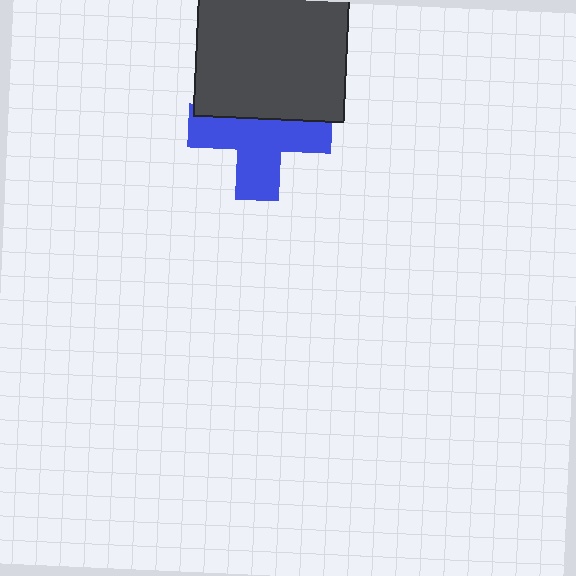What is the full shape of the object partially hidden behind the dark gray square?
The partially hidden object is a blue cross.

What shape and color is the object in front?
The object in front is a dark gray square.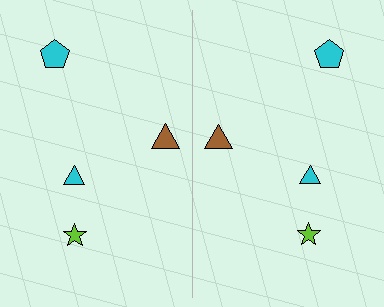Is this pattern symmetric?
Yes, this pattern has bilateral (reflection) symmetry.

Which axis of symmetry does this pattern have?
The pattern has a vertical axis of symmetry running through the center of the image.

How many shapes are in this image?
There are 8 shapes in this image.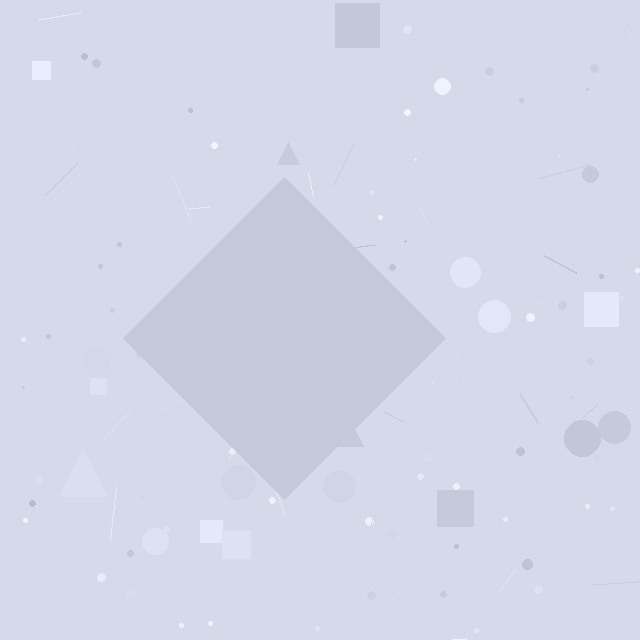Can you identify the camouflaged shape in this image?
The camouflaged shape is a diamond.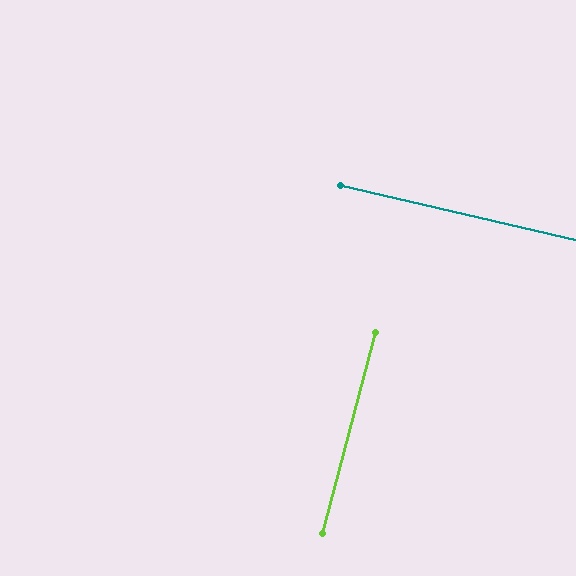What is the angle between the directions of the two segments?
Approximately 88 degrees.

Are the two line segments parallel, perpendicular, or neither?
Perpendicular — they meet at approximately 88°.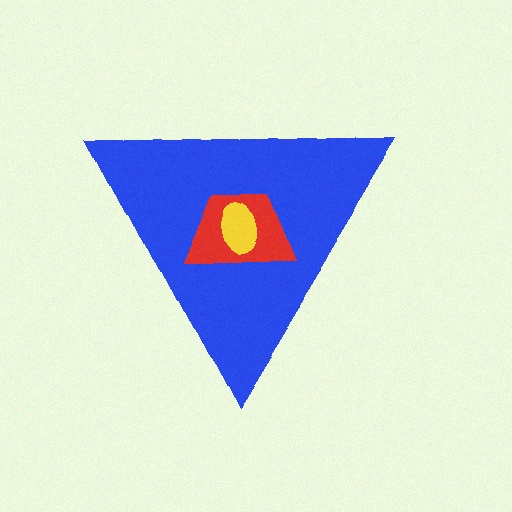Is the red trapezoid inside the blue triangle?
Yes.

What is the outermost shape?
The blue triangle.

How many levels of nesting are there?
3.